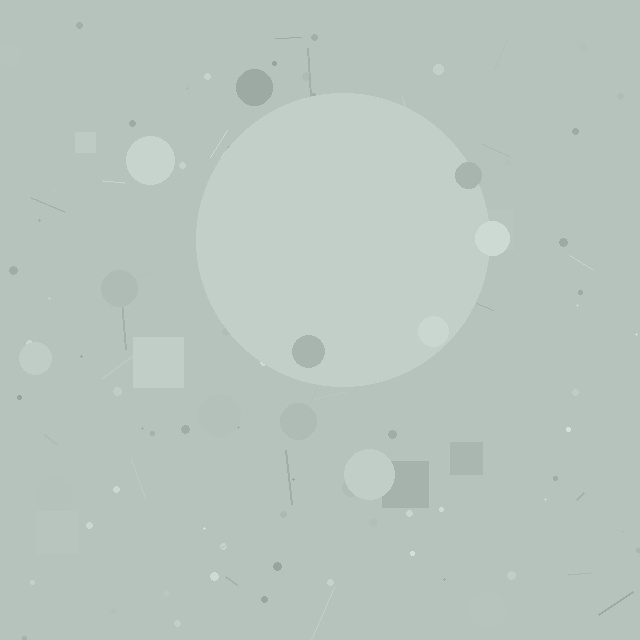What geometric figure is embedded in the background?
A circle is embedded in the background.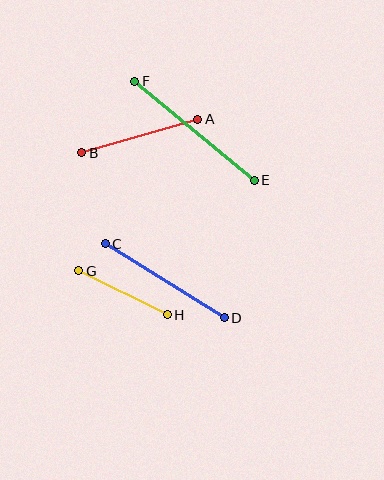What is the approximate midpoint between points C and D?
The midpoint is at approximately (165, 281) pixels.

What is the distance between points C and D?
The distance is approximately 140 pixels.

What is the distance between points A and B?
The distance is approximately 121 pixels.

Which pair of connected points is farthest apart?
Points E and F are farthest apart.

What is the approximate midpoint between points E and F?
The midpoint is at approximately (195, 131) pixels.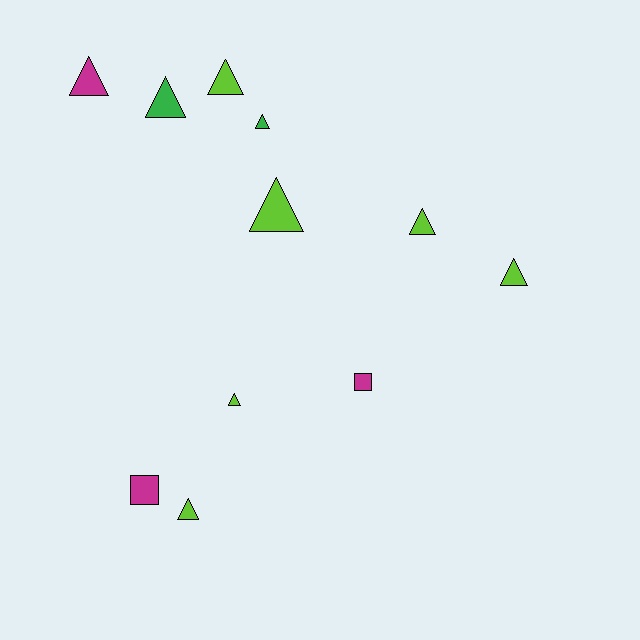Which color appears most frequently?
Lime, with 6 objects.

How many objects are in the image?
There are 11 objects.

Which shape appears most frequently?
Triangle, with 9 objects.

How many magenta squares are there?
There are 2 magenta squares.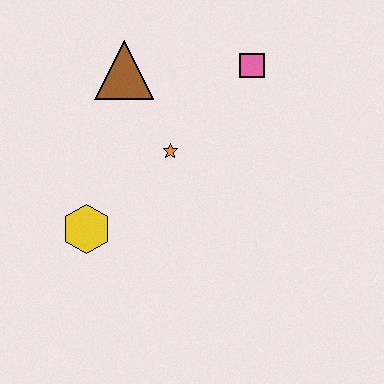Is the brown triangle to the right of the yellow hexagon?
Yes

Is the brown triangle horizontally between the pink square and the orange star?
No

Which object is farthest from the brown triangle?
The yellow hexagon is farthest from the brown triangle.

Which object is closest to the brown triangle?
The orange star is closest to the brown triangle.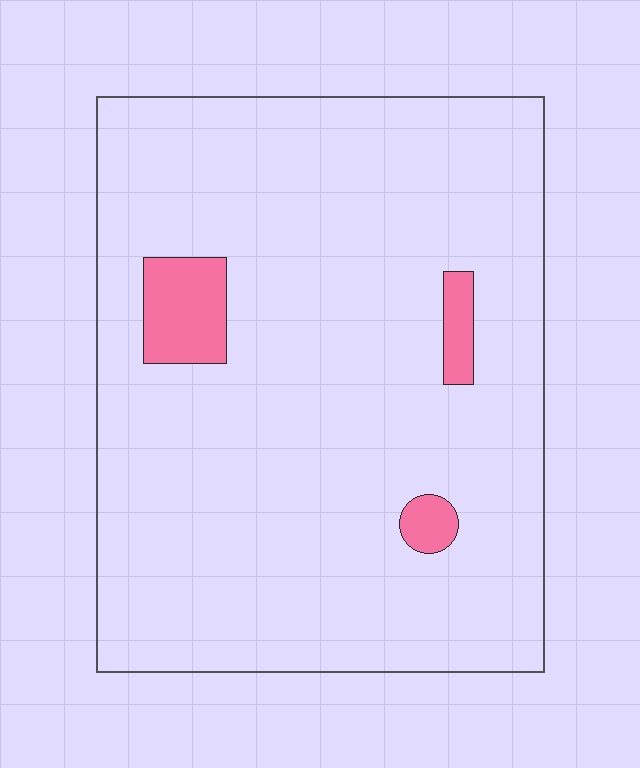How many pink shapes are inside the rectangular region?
3.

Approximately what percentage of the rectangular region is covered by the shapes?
Approximately 5%.